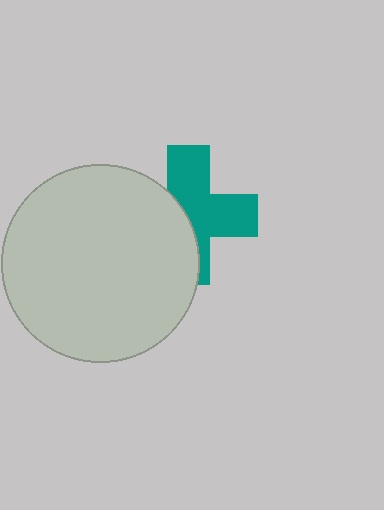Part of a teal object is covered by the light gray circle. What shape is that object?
It is a cross.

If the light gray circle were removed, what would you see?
You would see the complete teal cross.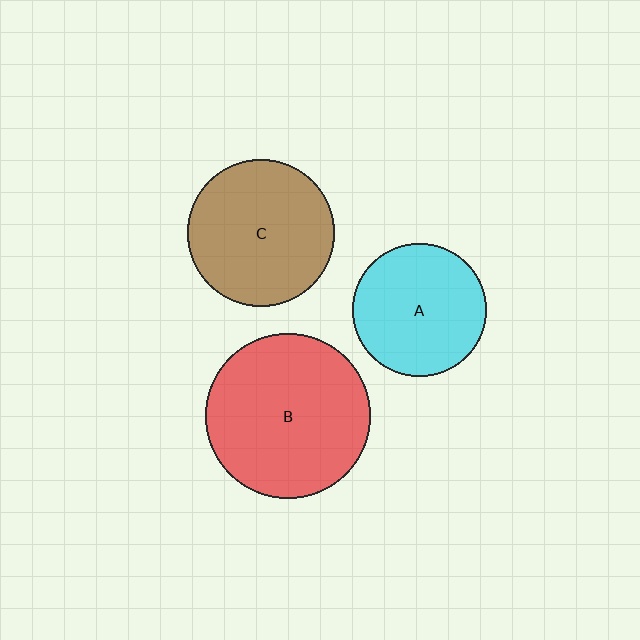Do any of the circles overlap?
No, none of the circles overlap.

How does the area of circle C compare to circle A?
Approximately 1.2 times.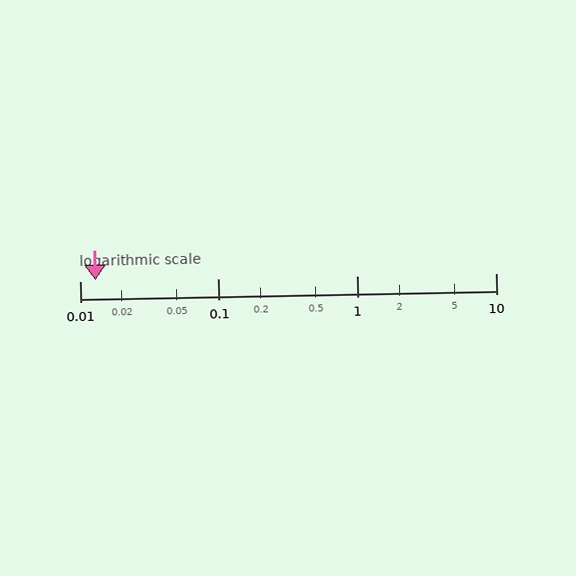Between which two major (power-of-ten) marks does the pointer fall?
The pointer is between 0.01 and 0.1.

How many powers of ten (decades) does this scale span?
The scale spans 3 decades, from 0.01 to 10.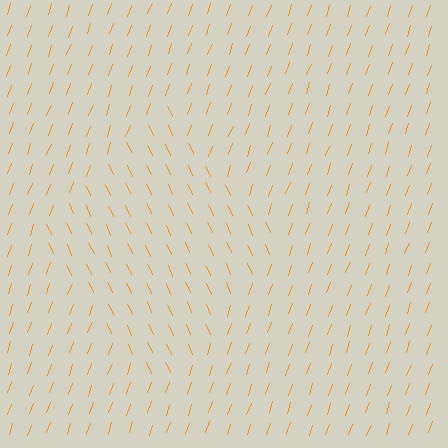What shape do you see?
I see a diamond.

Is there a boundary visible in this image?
Yes, there is a texture boundary formed by a change in line orientation.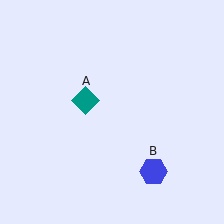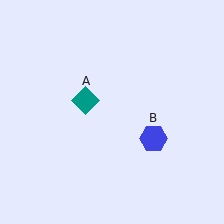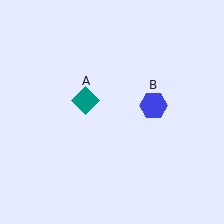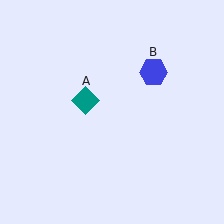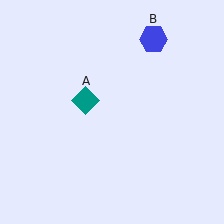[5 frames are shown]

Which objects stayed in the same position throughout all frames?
Teal diamond (object A) remained stationary.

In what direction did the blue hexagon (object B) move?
The blue hexagon (object B) moved up.